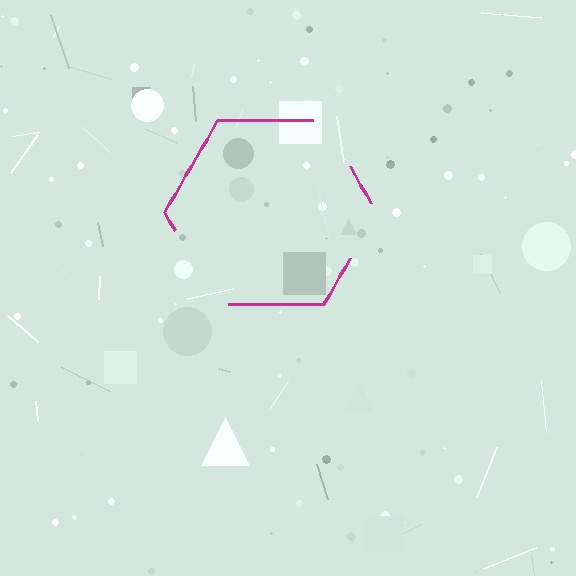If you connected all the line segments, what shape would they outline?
They would outline a hexagon.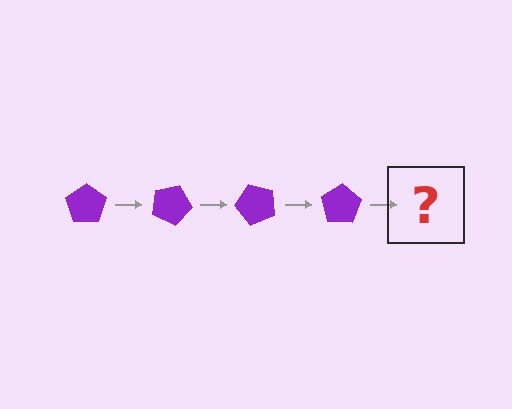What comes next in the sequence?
The next element should be a purple pentagon rotated 100 degrees.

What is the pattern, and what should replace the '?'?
The pattern is that the pentagon rotates 25 degrees each step. The '?' should be a purple pentagon rotated 100 degrees.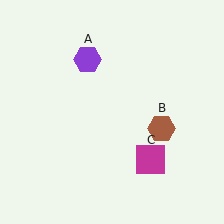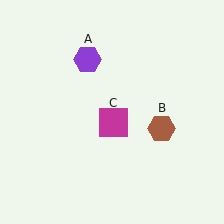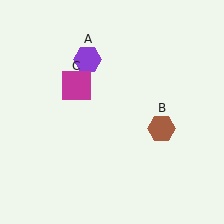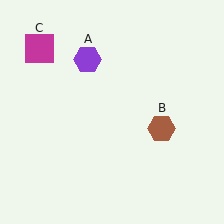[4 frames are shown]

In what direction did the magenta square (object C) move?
The magenta square (object C) moved up and to the left.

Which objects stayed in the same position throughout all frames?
Purple hexagon (object A) and brown hexagon (object B) remained stationary.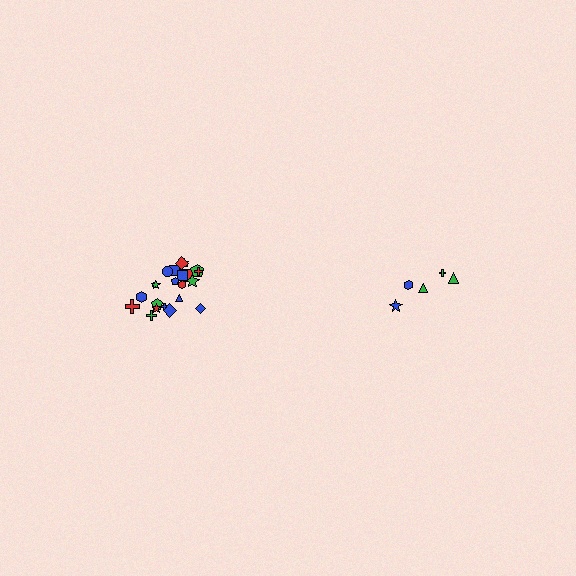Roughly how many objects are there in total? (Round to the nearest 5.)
Roughly 25 objects in total.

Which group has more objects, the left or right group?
The left group.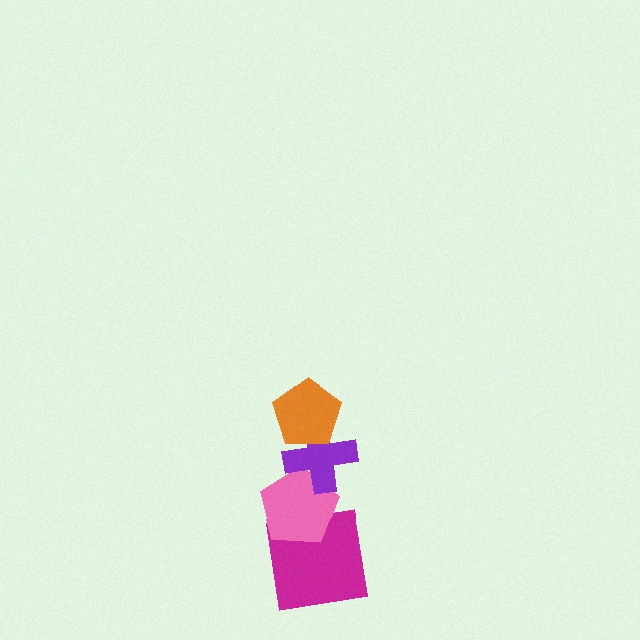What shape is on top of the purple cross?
The orange pentagon is on top of the purple cross.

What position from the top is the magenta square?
The magenta square is 4th from the top.